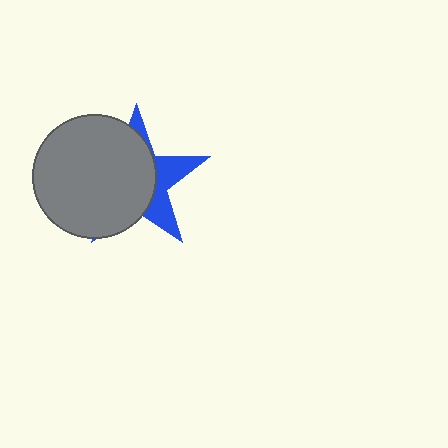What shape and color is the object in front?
The object in front is a gray circle.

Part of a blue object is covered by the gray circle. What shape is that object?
It is a star.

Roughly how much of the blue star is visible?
A small part of it is visible (roughly 35%).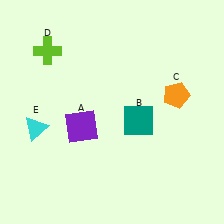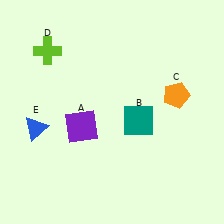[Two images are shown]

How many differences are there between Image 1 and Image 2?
There is 1 difference between the two images.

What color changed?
The triangle (E) changed from cyan in Image 1 to blue in Image 2.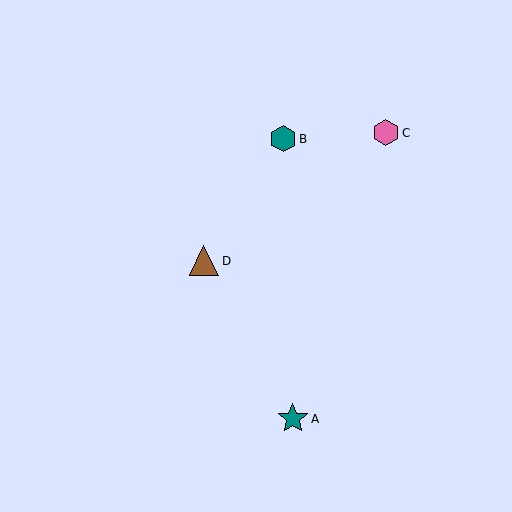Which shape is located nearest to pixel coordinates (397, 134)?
The pink hexagon (labeled C) at (386, 133) is nearest to that location.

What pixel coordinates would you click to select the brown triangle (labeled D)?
Click at (204, 261) to select the brown triangle D.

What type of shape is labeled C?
Shape C is a pink hexagon.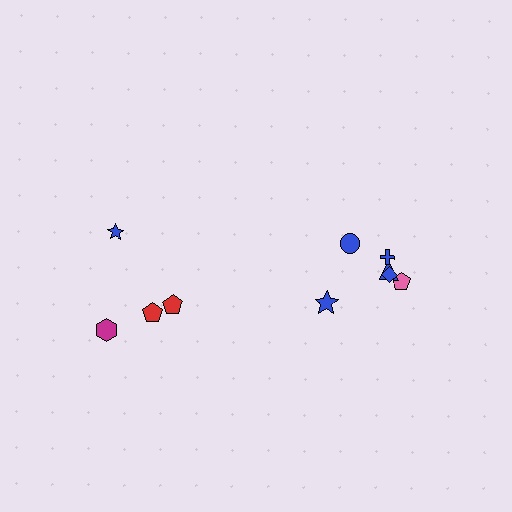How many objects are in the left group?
There are 4 objects.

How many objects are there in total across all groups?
There are 10 objects.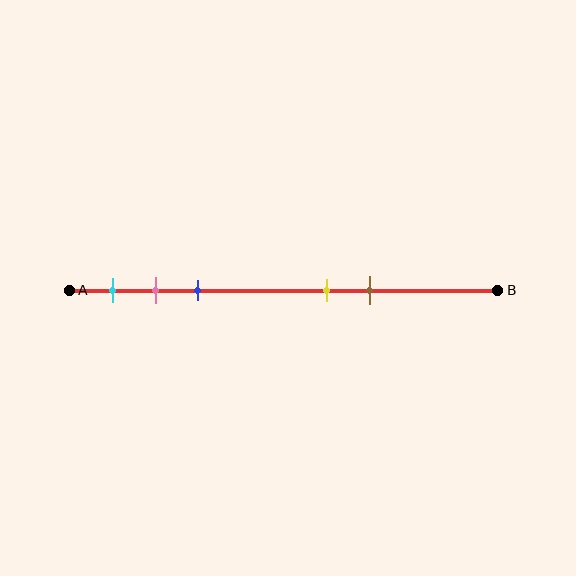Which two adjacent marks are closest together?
The pink and blue marks are the closest adjacent pair.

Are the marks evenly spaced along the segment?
No, the marks are not evenly spaced.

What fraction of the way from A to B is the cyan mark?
The cyan mark is approximately 10% (0.1) of the way from A to B.